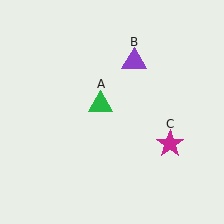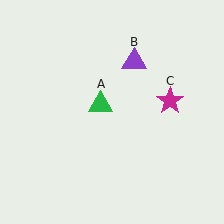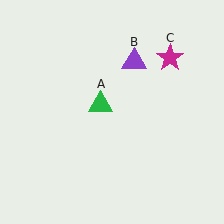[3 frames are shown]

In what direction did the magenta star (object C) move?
The magenta star (object C) moved up.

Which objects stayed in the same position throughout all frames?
Green triangle (object A) and purple triangle (object B) remained stationary.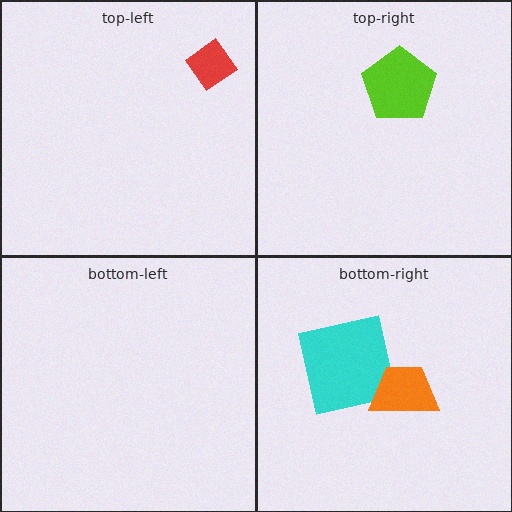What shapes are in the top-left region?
The red diamond.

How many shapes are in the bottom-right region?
2.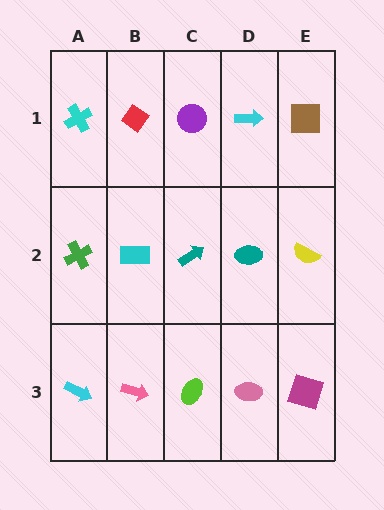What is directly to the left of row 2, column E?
A teal ellipse.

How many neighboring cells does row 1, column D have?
3.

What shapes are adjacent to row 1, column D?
A teal ellipse (row 2, column D), a purple circle (row 1, column C), a brown square (row 1, column E).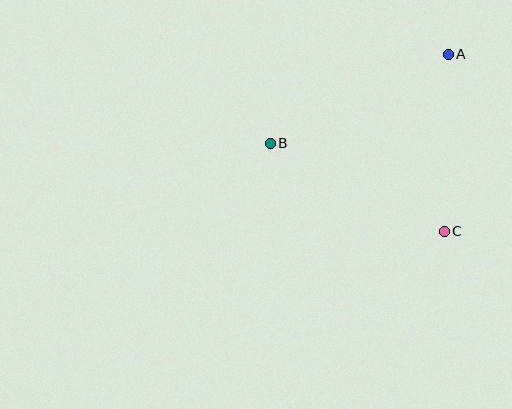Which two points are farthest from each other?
Points A and B are farthest from each other.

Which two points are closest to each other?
Points A and C are closest to each other.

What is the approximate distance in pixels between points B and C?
The distance between B and C is approximately 195 pixels.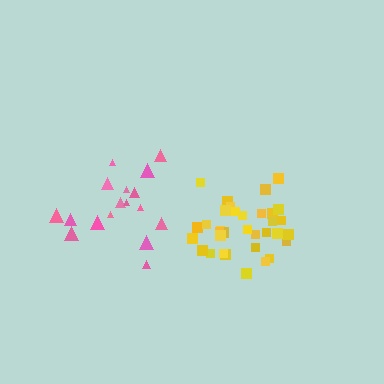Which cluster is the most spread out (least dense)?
Pink.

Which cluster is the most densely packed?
Yellow.